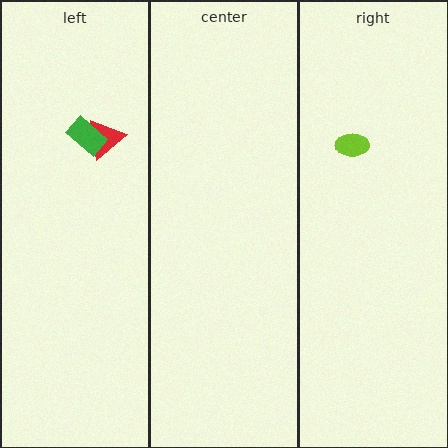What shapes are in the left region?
The red triangle, the green rectangle.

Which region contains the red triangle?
The left region.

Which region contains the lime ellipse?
The right region.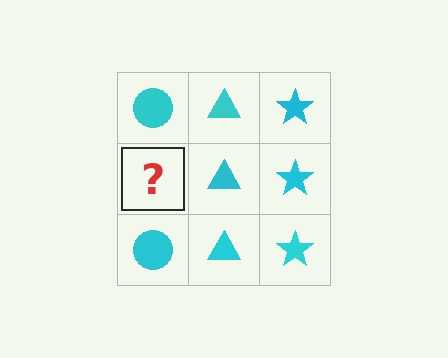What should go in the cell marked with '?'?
The missing cell should contain a cyan circle.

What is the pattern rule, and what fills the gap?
The rule is that each column has a consistent shape. The gap should be filled with a cyan circle.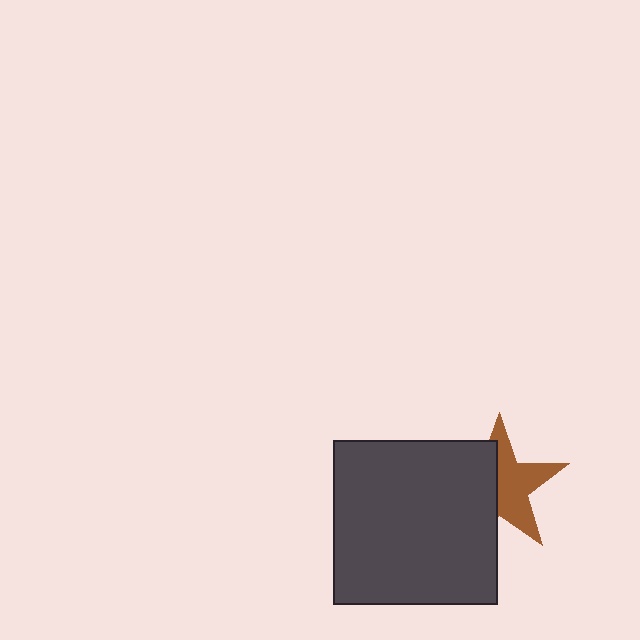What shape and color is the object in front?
The object in front is a dark gray square.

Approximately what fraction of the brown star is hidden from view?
Roughly 46% of the brown star is hidden behind the dark gray square.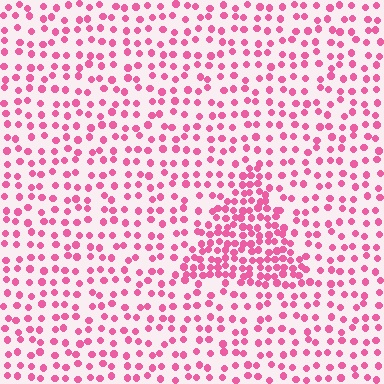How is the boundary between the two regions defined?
The boundary is defined by a change in element density (approximately 2.1x ratio). All elements are the same color, size, and shape.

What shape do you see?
I see a triangle.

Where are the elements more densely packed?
The elements are more densely packed inside the triangle boundary.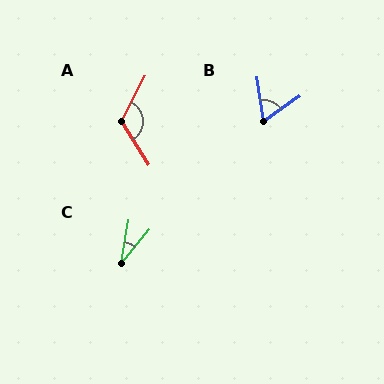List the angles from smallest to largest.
C (30°), B (63°), A (120°).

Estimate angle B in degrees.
Approximately 63 degrees.